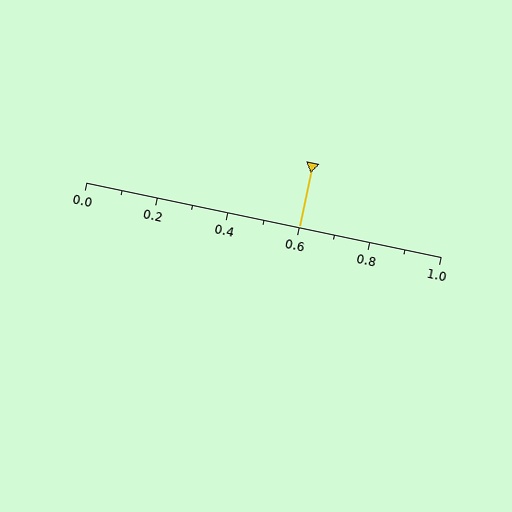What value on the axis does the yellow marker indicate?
The marker indicates approximately 0.6.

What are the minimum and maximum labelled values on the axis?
The axis runs from 0.0 to 1.0.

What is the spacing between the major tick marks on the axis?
The major ticks are spaced 0.2 apart.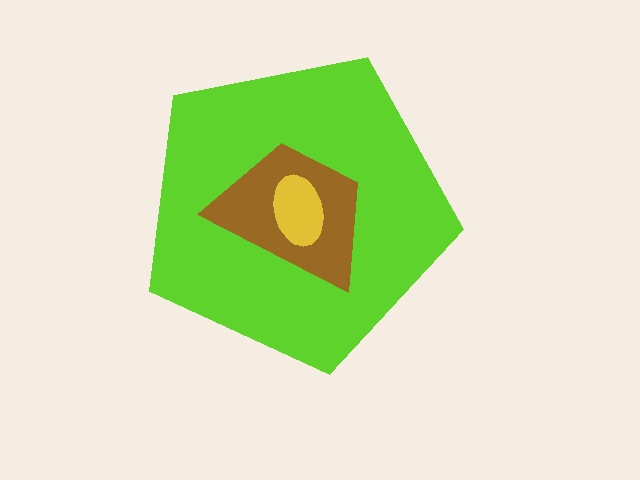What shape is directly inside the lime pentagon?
The brown trapezoid.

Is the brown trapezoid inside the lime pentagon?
Yes.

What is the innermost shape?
The yellow ellipse.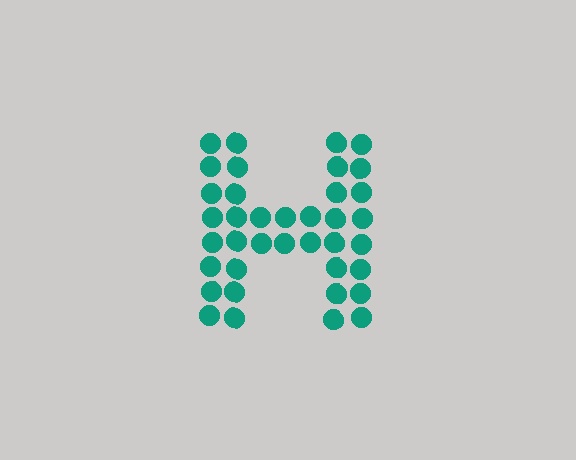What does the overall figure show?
The overall figure shows the letter H.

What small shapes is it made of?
It is made of small circles.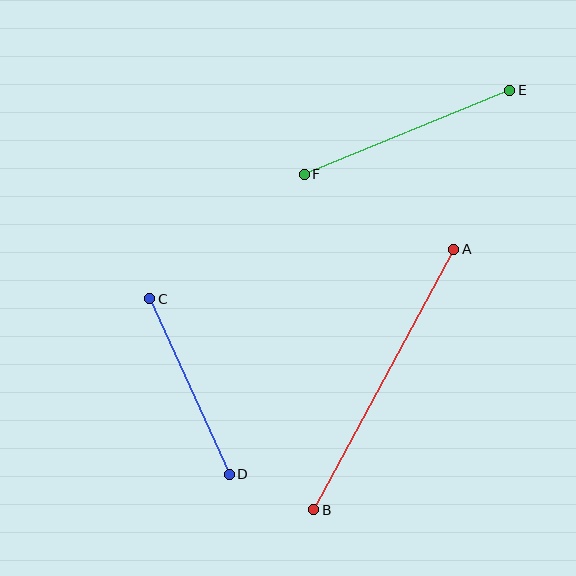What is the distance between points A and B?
The distance is approximately 296 pixels.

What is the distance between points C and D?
The distance is approximately 193 pixels.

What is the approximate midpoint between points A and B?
The midpoint is at approximately (384, 380) pixels.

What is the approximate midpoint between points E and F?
The midpoint is at approximately (407, 132) pixels.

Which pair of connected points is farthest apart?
Points A and B are farthest apart.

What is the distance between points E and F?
The distance is approximately 222 pixels.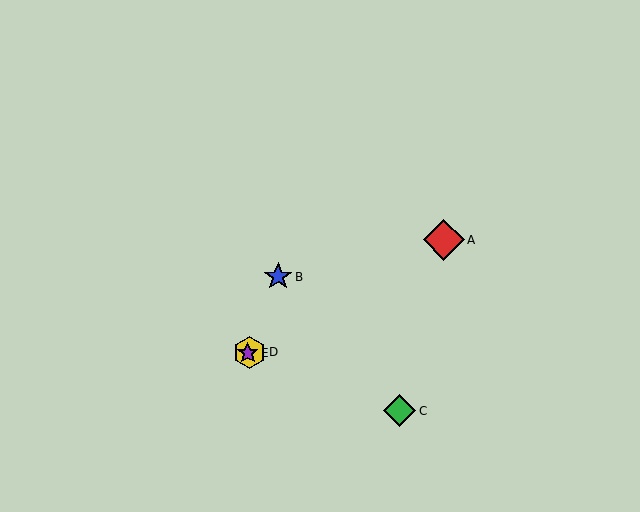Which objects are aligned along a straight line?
Objects A, D, E are aligned along a straight line.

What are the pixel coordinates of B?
Object B is at (278, 277).